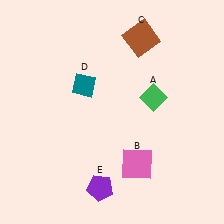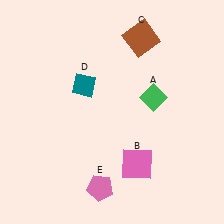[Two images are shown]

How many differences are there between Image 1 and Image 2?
There is 1 difference between the two images.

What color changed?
The pentagon (E) changed from purple in Image 1 to pink in Image 2.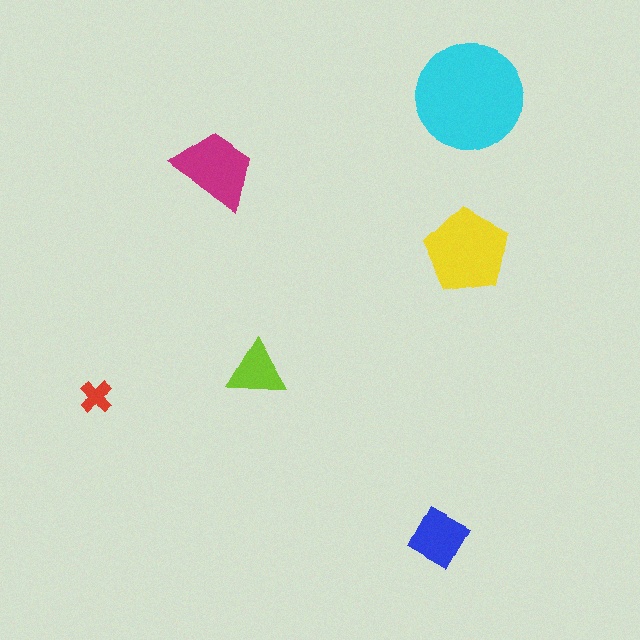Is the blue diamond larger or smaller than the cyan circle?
Smaller.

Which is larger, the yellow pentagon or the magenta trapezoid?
The yellow pentagon.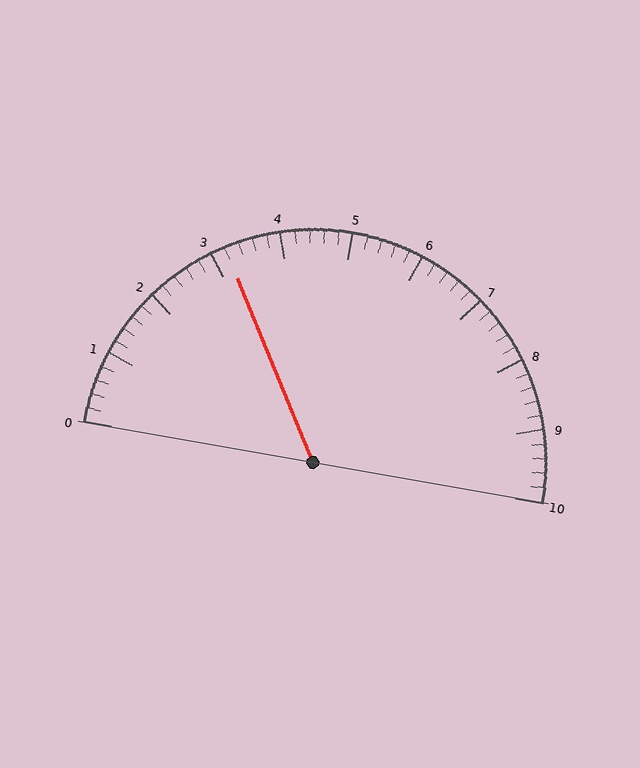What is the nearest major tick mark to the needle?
The nearest major tick mark is 3.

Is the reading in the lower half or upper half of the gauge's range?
The reading is in the lower half of the range (0 to 10).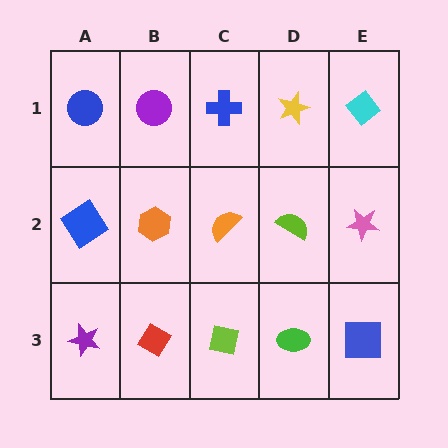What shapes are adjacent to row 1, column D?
A lime semicircle (row 2, column D), a blue cross (row 1, column C), a cyan diamond (row 1, column E).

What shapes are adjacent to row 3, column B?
An orange hexagon (row 2, column B), a purple star (row 3, column A), a lime square (row 3, column C).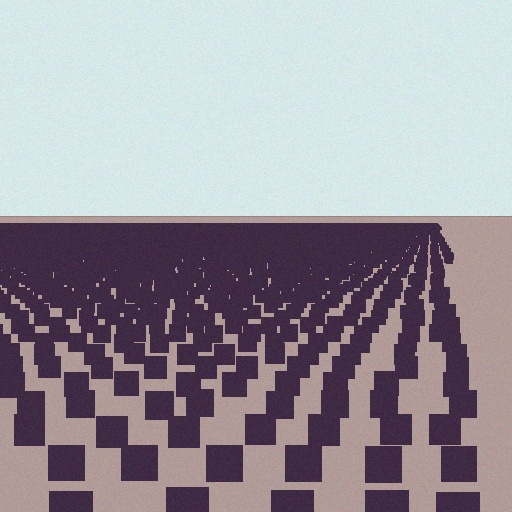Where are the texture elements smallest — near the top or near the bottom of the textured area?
Near the top.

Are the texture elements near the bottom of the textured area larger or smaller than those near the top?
Larger. Near the bottom, elements are closer to the viewer and appear at a bigger on-screen size.